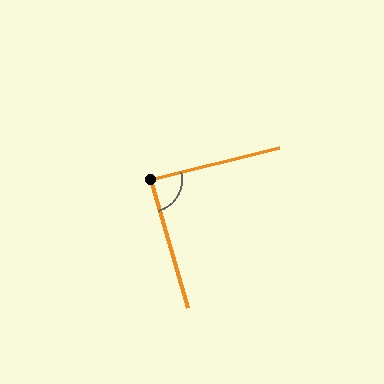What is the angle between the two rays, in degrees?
Approximately 88 degrees.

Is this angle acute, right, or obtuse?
It is approximately a right angle.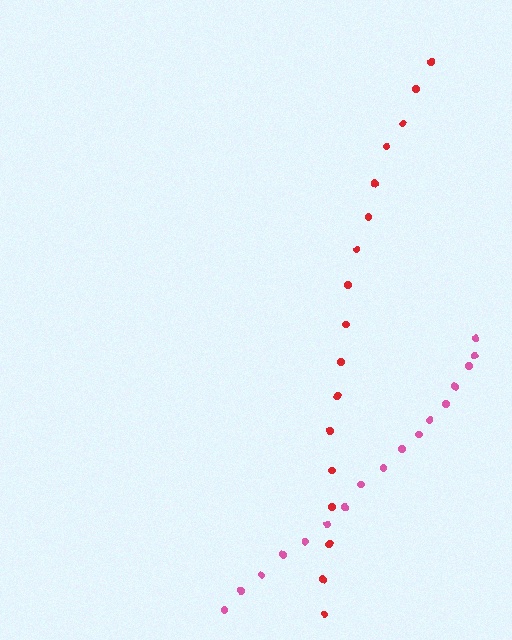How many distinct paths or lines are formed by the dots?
There are 2 distinct paths.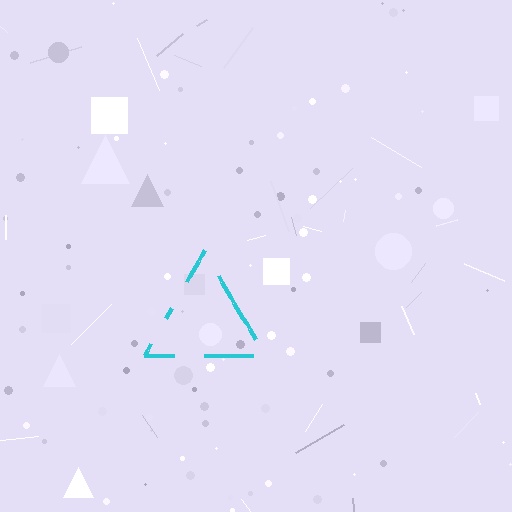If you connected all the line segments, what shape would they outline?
They would outline a triangle.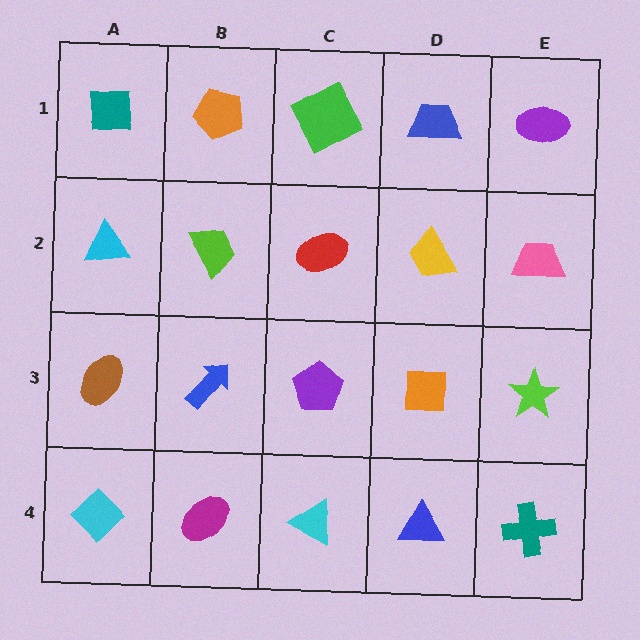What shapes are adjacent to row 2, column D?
A blue trapezoid (row 1, column D), an orange square (row 3, column D), a red ellipse (row 2, column C), a pink trapezoid (row 2, column E).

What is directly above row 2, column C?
A green square.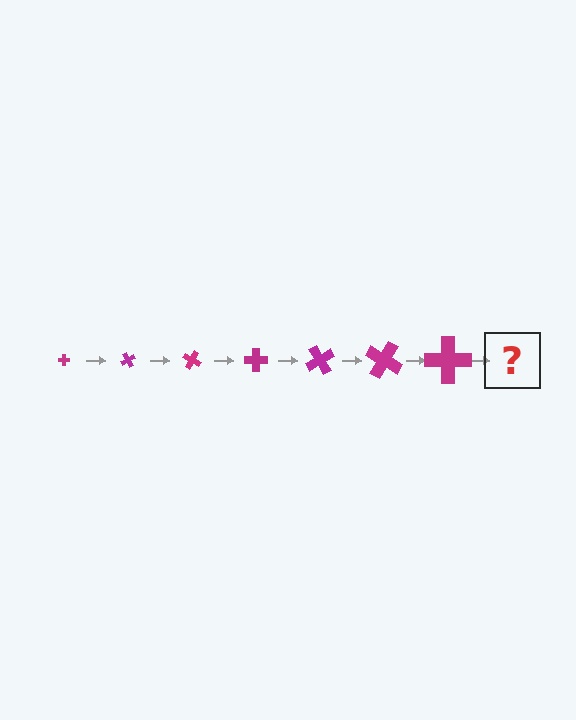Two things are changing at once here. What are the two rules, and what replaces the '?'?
The two rules are that the cross grows larger each step and it rotates 60 degrees each step. The '?' should be a cross, larger than the previous one and rotated 420 degrees from the start.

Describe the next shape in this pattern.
It should be a cross, larger than the previous one and rotated 420 degrees from the start.